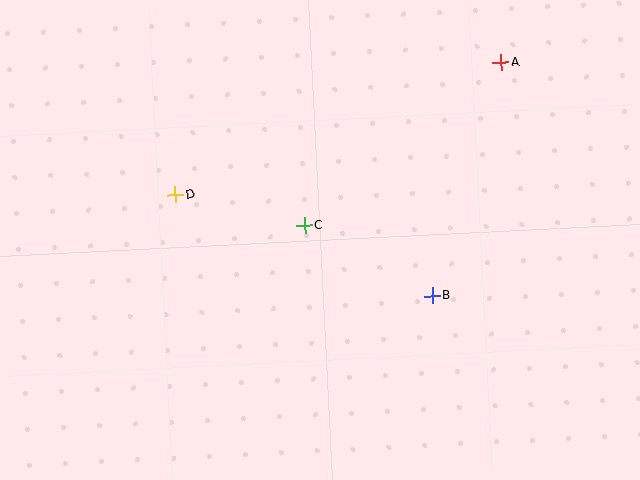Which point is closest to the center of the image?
Point C at (305, 226) is closest to the center.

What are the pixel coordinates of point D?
Point D is at (175, 195).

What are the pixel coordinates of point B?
Point B is at (432, 295).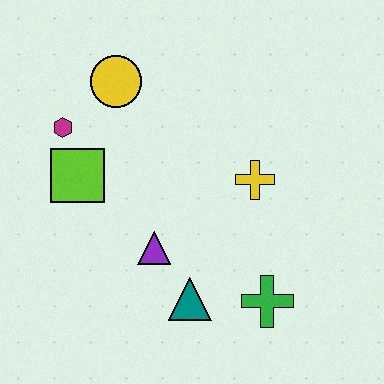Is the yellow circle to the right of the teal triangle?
No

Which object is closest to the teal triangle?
The purple triangle is closest to the teal triangle.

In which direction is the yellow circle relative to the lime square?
The yellow circle is above the lime square.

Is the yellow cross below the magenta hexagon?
Yes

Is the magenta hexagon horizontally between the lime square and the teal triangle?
No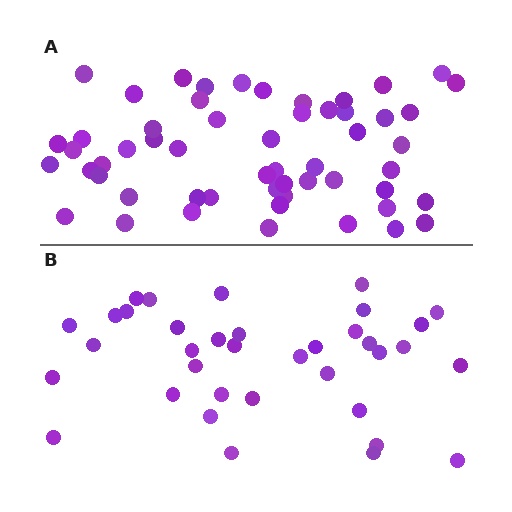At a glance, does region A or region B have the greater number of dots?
Region A (the top region) has more dots.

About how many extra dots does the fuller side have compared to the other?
Region A has approximately 20 more dots than region B.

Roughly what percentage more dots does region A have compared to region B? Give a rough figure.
About 55% more.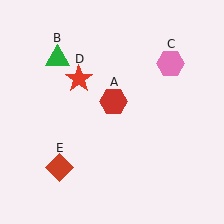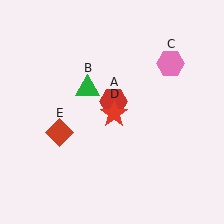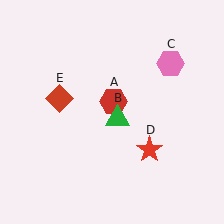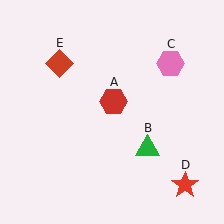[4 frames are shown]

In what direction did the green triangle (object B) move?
The green triangle (object B) moved down and to the right.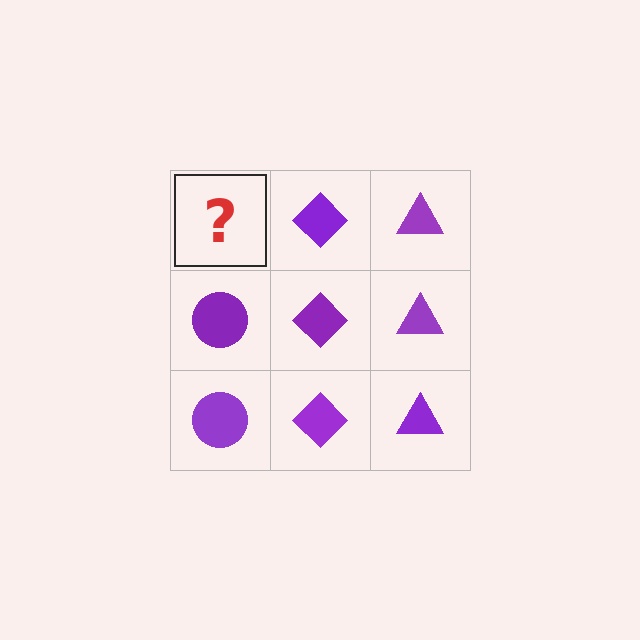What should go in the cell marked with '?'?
The missing cell should contain a purple circle.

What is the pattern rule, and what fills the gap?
The rule is that each column has a consistent shape. The gap should be filled with a purple circle.